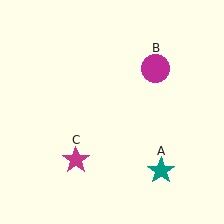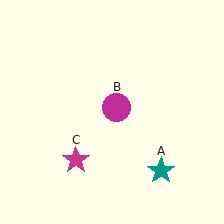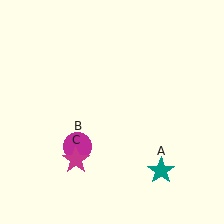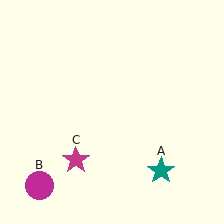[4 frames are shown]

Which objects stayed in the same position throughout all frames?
Teal star (object A) and magenta star (object C) remained stationary.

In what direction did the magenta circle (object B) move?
The magenta circle (object B) moved down and to the left.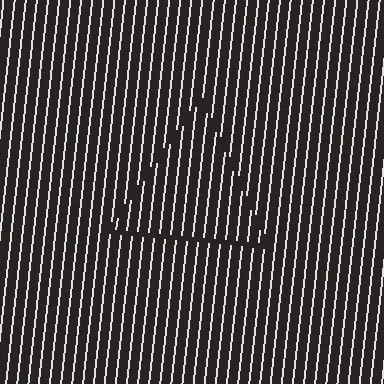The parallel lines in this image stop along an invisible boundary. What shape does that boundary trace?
An illusory triangle. The interior of the shape contains the same grating, shifted by half a period — the contour is defined by the phase discontinuity where line-ends from the inner and outer gratings abut.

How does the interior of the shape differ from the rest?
The interior of the shape contains the same grating, shifted by half a period — the contour is defined by the phase discontinuity where line-ends from the inner and outer gratings abut.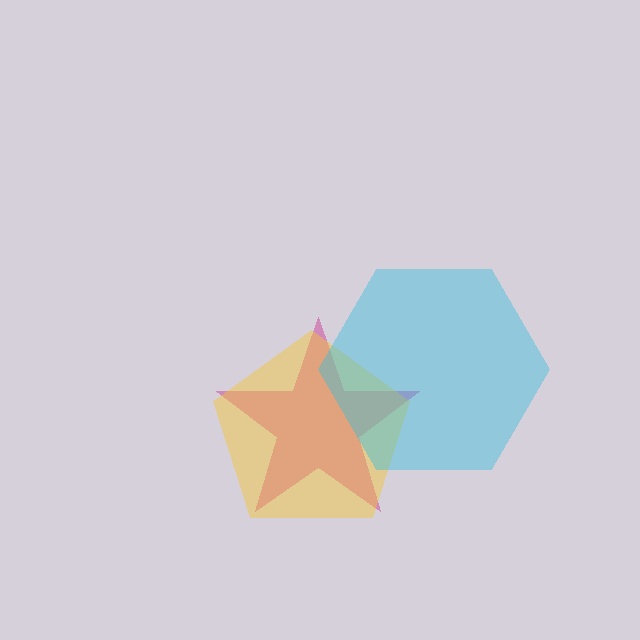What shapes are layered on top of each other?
The layered shapes are: a magenta star, a yellow pentagon, a cyan hexagon.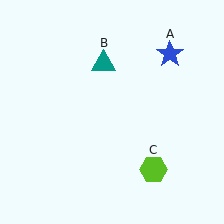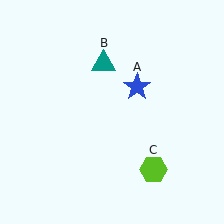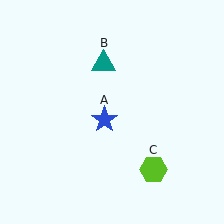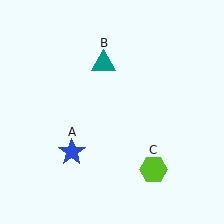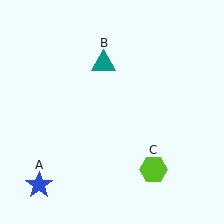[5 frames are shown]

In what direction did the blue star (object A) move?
The blue star (object A) moved down and to the left.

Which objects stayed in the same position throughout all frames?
Teal triangle (object B) and lime hexagon (object C) remained stationary.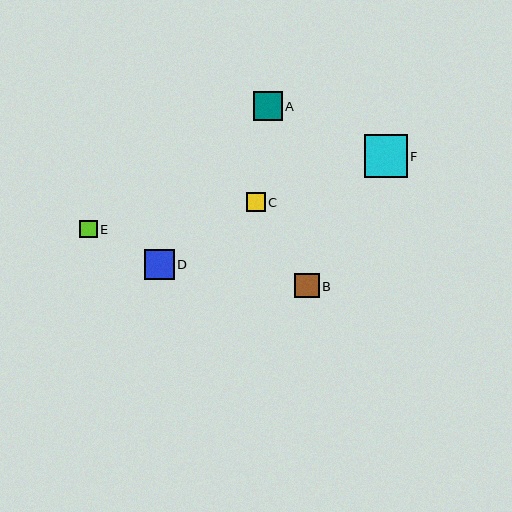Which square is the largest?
Square F is the largest with a size of approximately 43 pixels.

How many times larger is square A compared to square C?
Square A is approximately 1.5 times the size of square C.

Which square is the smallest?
Square E is the smallest with a size of approximately 17 pixels.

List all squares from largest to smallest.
From largest to smallest: F, D, A, B, C, E.